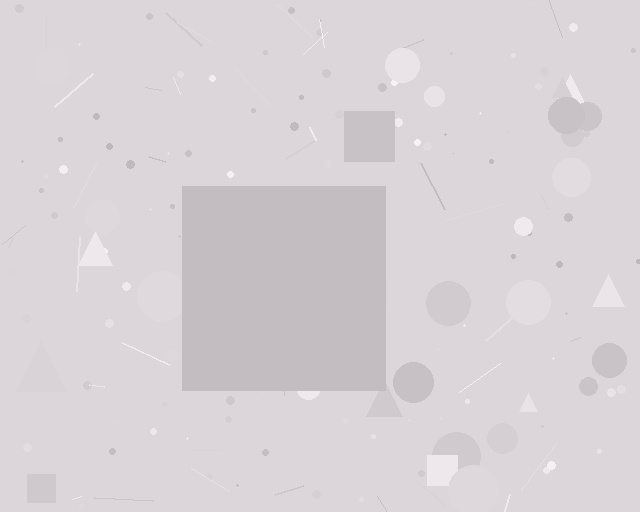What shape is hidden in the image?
A square is hidden in the image.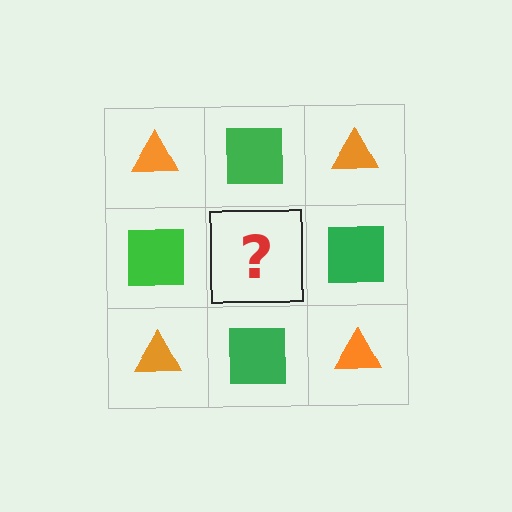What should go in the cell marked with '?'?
The missing cell should contain an orange triangle.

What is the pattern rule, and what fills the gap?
The rule is that it alternates orange triangle and green square in a checkerboard pattern. The gap should be filled with an orange triangle.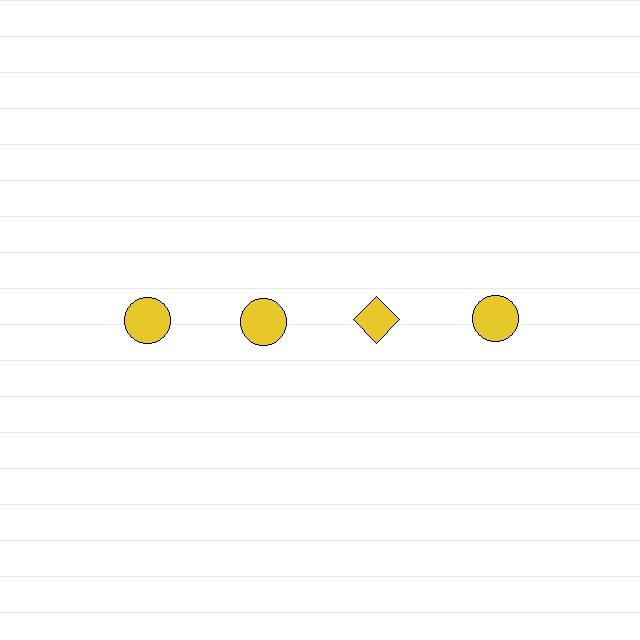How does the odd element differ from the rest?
It has a different shape: diamond instead of circle.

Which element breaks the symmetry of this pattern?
The yellow diamond in the top row, center column breaks the symmetry. All other shapes are yellow circles.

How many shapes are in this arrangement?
There are 4 shapes arranged in a grid pattern.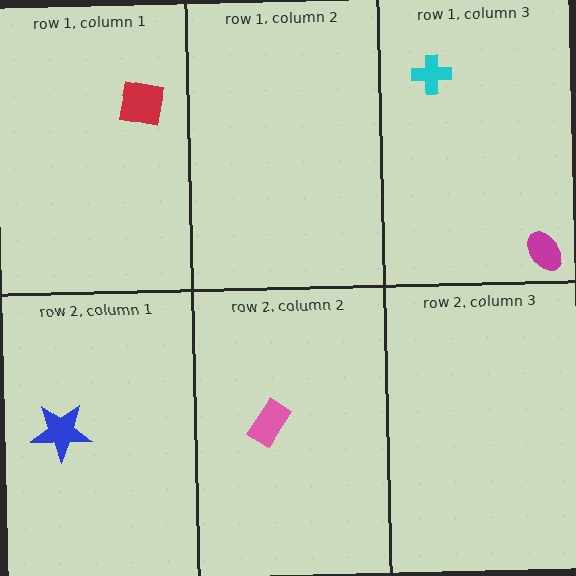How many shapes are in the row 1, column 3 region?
2.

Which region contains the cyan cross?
The row 1, column 3 region.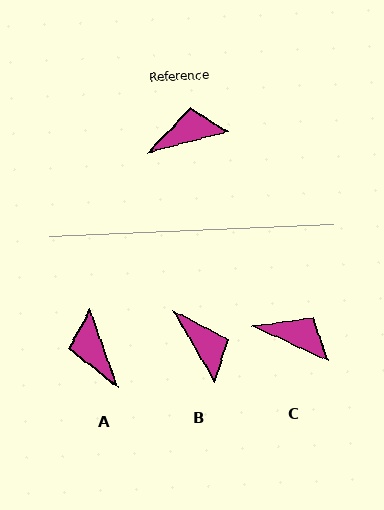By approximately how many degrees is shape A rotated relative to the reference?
Approximately 95 degrees counter-clockwise.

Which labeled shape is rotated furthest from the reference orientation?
A, about 95 degrees away.